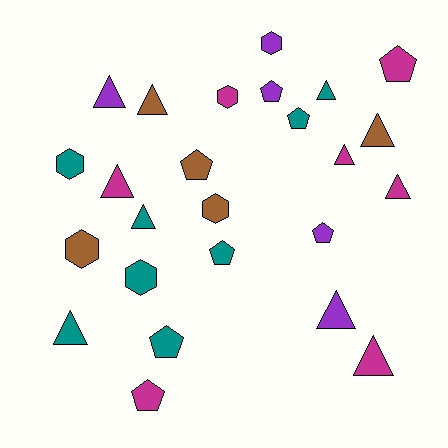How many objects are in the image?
There are 25 objects.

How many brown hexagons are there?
There are 2 brown hexagons.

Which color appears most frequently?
Teal, with 8 objects.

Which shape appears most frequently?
Triangle, with 11 objects.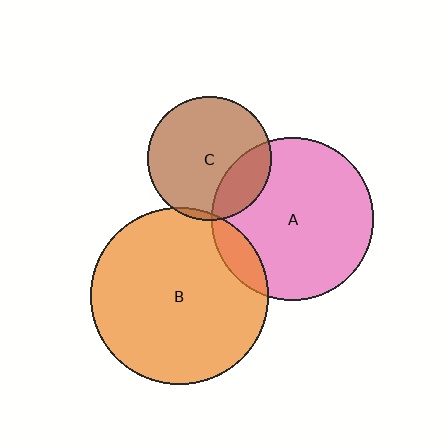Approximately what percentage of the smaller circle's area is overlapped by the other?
Approximately 25%.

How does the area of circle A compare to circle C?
Approximately 1.7 times.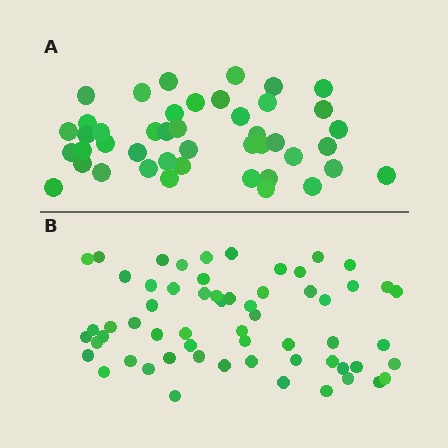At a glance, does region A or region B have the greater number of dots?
Region B (the bottom region) has more dots.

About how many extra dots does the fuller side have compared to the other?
Region B has approximately 15 more dots than region A.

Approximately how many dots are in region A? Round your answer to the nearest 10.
About 40 dots. (The exact count is 44, which rounds to 40.)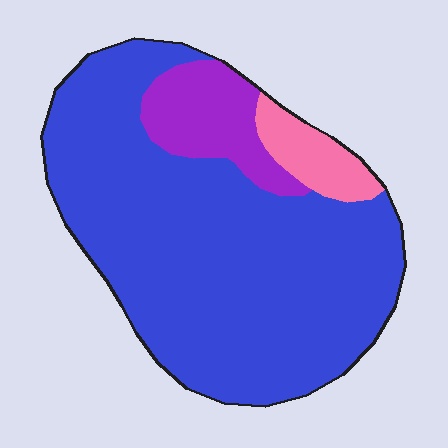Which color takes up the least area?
Pink, at roughly 5%.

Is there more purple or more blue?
Blue.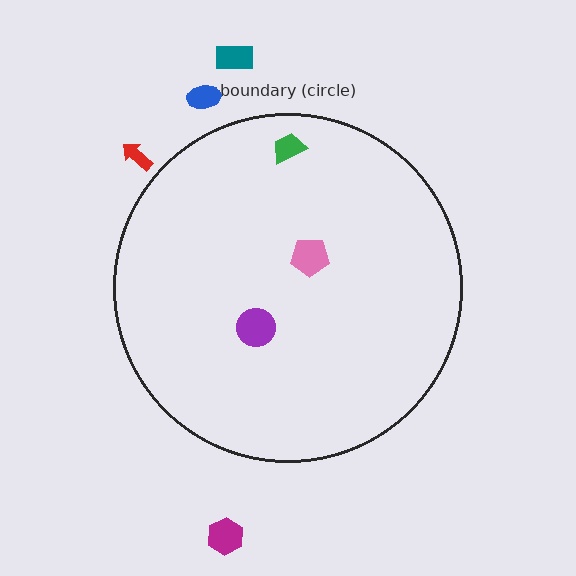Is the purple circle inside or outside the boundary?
Inside.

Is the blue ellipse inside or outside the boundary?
Outside.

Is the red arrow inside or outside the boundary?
Outside.